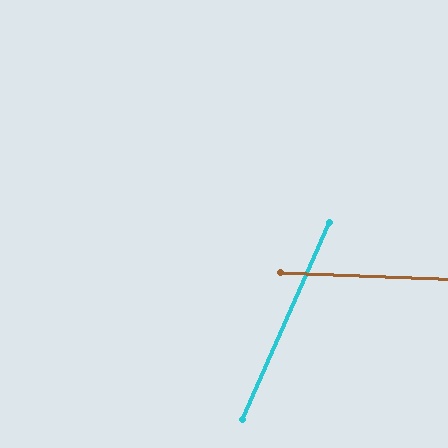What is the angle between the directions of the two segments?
Approximately 68 degrees.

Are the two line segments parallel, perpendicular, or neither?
Neither parallel nor perpendicular — they differ by about 68°.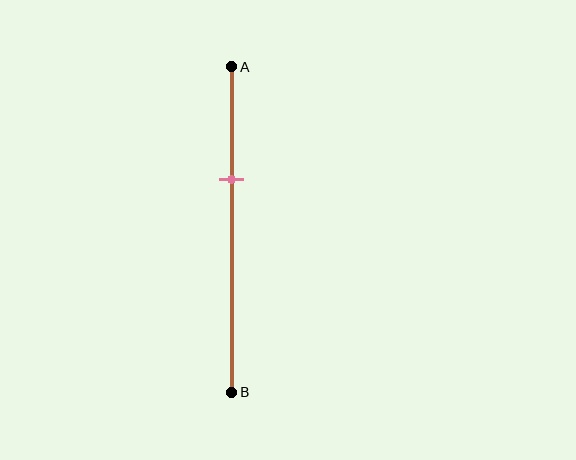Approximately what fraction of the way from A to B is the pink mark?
The pink mark is approximately 35% of the way from A to B.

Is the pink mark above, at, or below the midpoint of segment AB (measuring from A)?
The pink mark is above the midpoint of segment AB.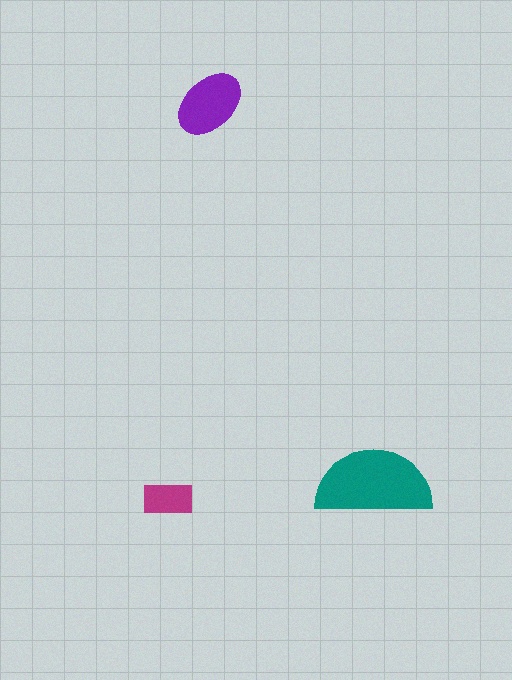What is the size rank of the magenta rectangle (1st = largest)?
3rd.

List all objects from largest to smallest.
The teal semicircle, the purple ellipse, the magenta rectangle.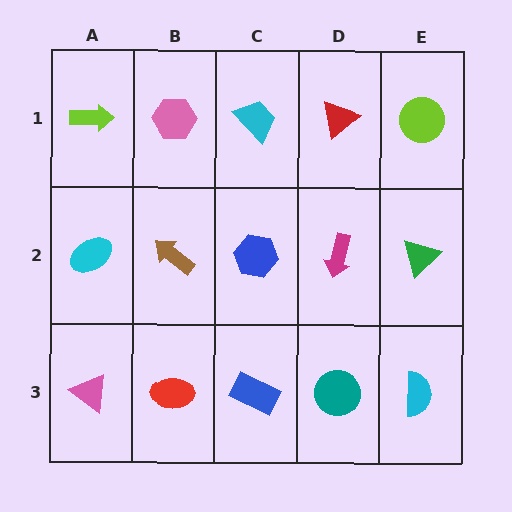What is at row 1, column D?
A red triangle.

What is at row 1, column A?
A lime arrow.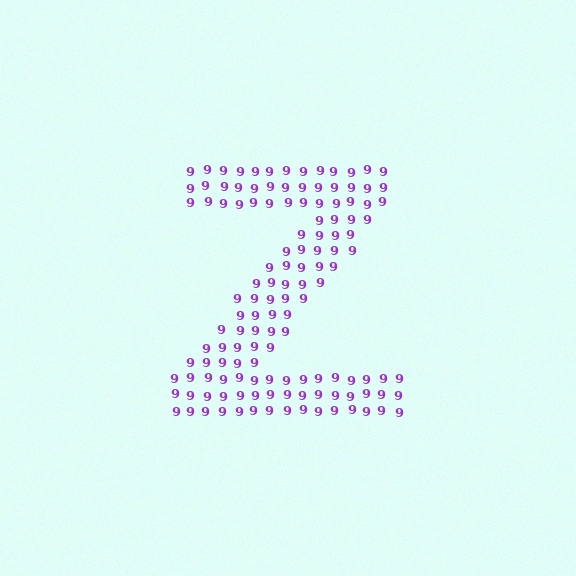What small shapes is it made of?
It is made of small digit 9's.